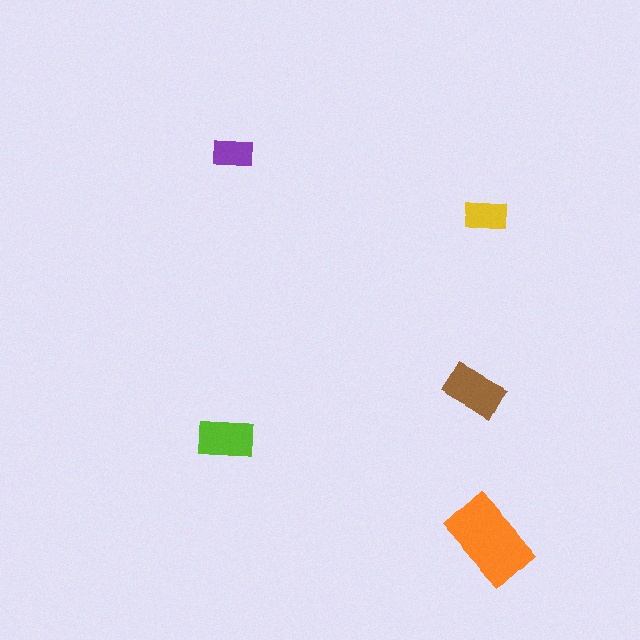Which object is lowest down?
The orange rectangle is bottommost.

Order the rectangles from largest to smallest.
the orange one, the brown one, the lime one, the yellow one, the purple one.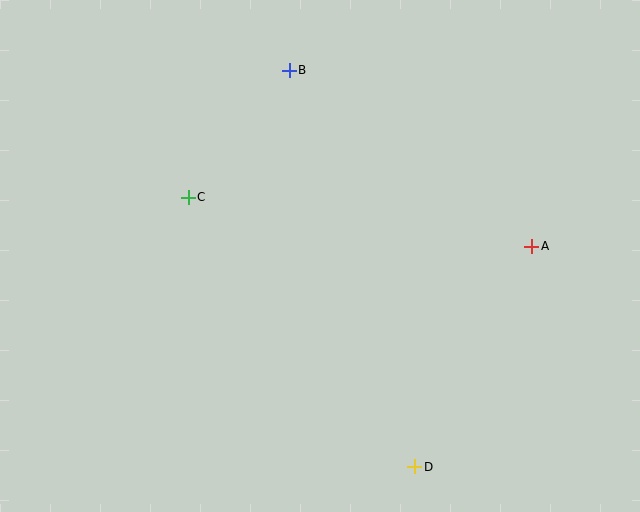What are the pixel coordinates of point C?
Point C is at (188, 197).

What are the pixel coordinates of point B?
Point B is at (289, 70).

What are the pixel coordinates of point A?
Point A is at (532, 246).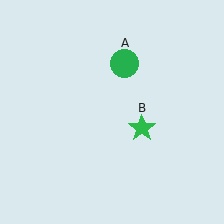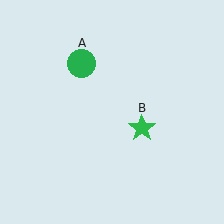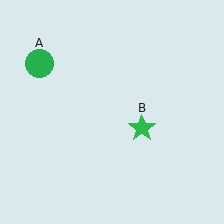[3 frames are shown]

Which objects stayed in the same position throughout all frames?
Green star (object B) remained stationary.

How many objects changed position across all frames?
1 object changed position: green circle (object A).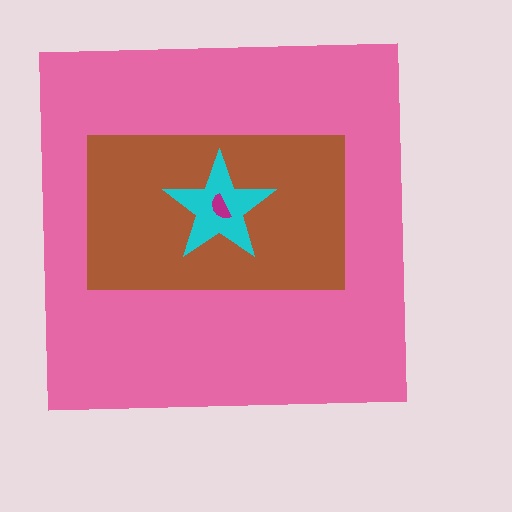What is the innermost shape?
The magenta semicircle.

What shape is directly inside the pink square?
The brown rectangle.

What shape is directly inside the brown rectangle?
The cyan star.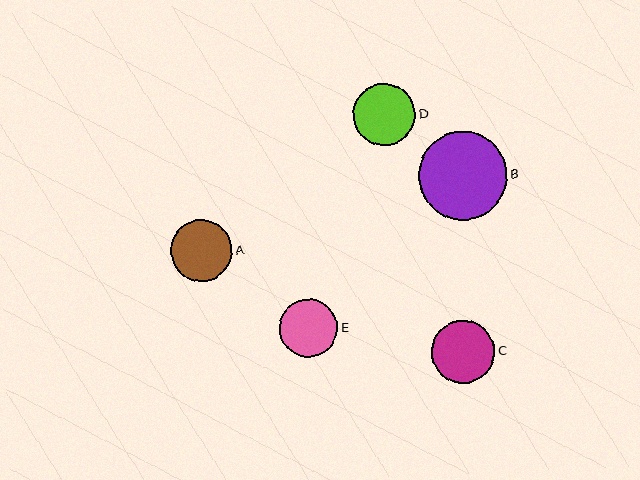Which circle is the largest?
Circle B is the largest with a size of approximately 88 pixels.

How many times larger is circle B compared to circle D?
Circle B is approximately 1.4 times the size of circle D.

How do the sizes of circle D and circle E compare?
Circle D and circle E are approximately the same size.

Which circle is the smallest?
Circle E is the smallest with a size of approximately 58 pixels.